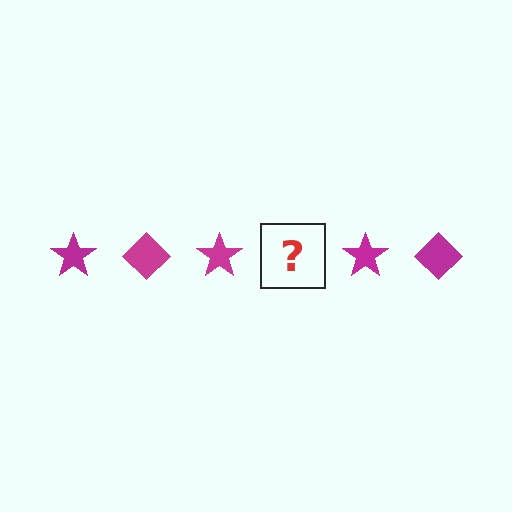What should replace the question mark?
The question mark should be replaced with a magenta diamond.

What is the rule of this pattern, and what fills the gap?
The rule is that the pattern cycles through star, diamond shapes in magenta. The gap should be filled with a magenta diamond.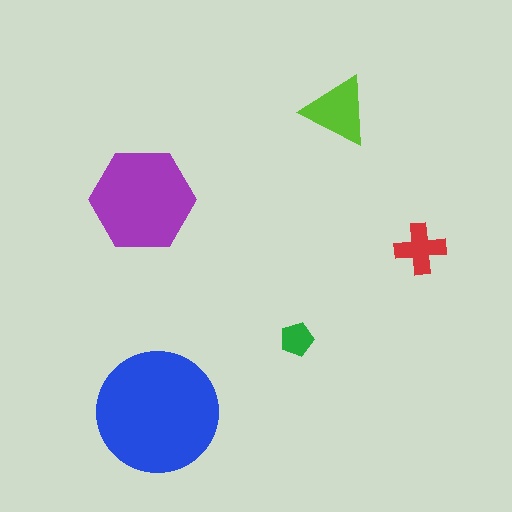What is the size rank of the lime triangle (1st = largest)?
3rd.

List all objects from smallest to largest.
The green pentagon, the red cross, the lime triangle, the purple hexagon, the blue circle.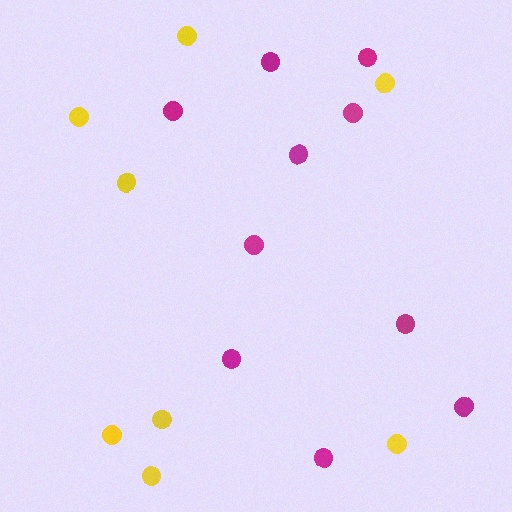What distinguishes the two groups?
There are 2 groups: one group of yellow circles (8) and one group of magenta circles (10).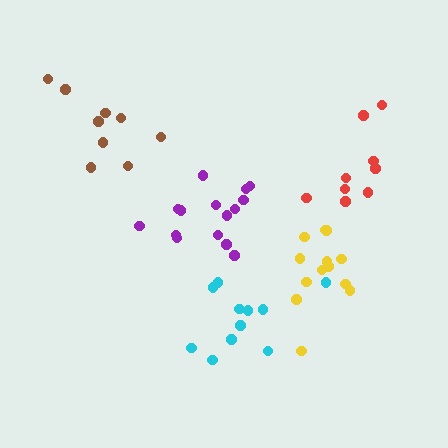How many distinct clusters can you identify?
There are 5 distinct clusters.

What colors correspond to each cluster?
The clusters are colored: cyan, brown, yellow, purple, red.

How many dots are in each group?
Group 1: 11 dots, Group 2: 9 dots, Group 3: 13 dots, Group 4: 15 dots, Group 5: 9 dots (57 total).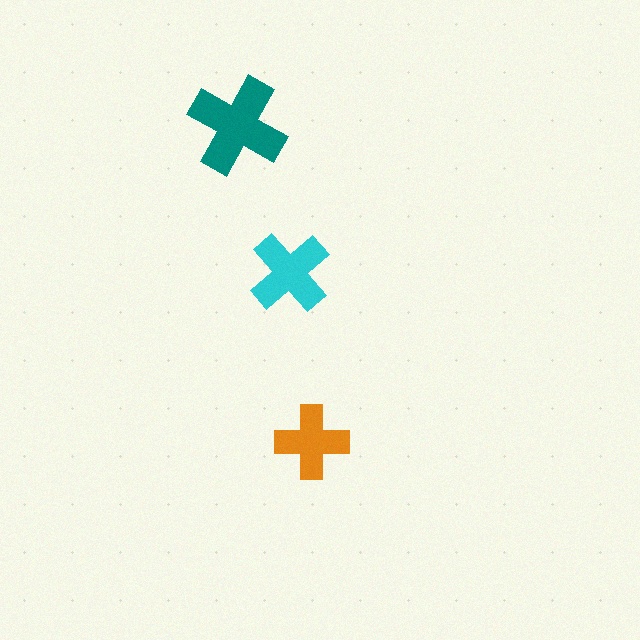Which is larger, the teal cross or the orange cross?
The teal one.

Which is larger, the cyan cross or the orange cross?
The cyan one.